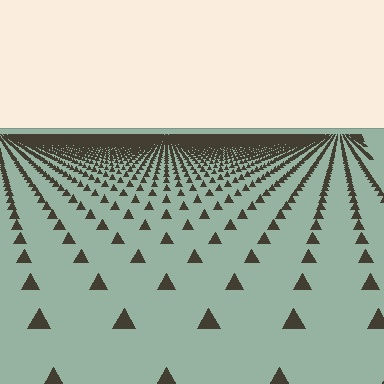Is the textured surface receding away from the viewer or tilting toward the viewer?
The surface is receding away from the viewer. Texture elements get smaller and denser toward the top.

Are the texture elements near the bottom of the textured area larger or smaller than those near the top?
Larger. Near the bottom, elements are closer to the viewer and appear at a bigger on-screen size.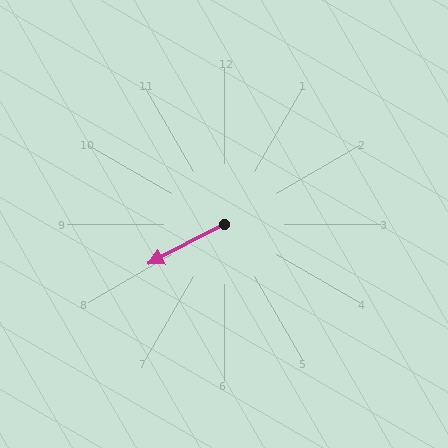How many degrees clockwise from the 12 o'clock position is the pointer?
Approximately 242 degrees.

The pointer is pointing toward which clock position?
Roughly 8 o'clock.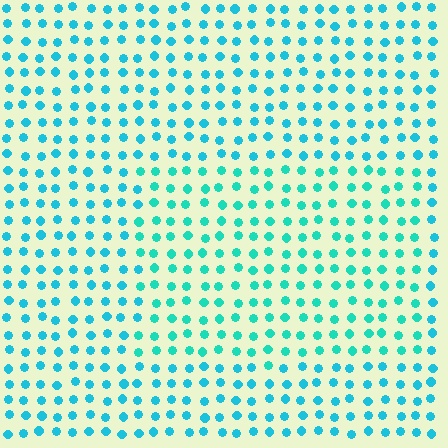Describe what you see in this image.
The image is filled with small cyan elements in a uniform arrangement. A rectangle-shaped region is visible where the elements are tinted to a slightly different hue, forming a subtle color boundary.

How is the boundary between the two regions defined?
The boundary is defined purely by a slight shift in hue (about 20 degrees). Spacing, size, and orientation are identical on both sides.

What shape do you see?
I see a rectangle.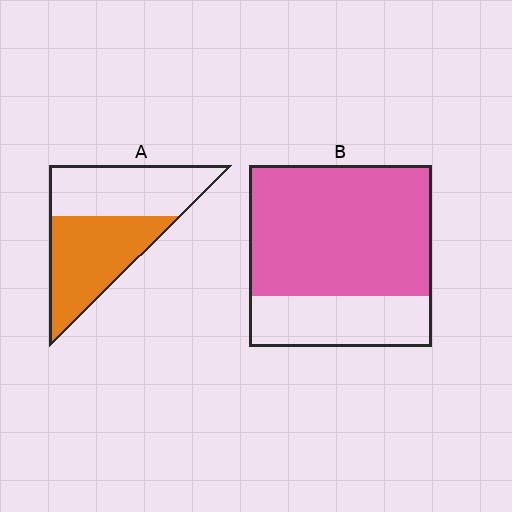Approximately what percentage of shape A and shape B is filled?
A is approximately 50% and B is approximately 70%.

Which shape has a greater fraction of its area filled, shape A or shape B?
Shape B.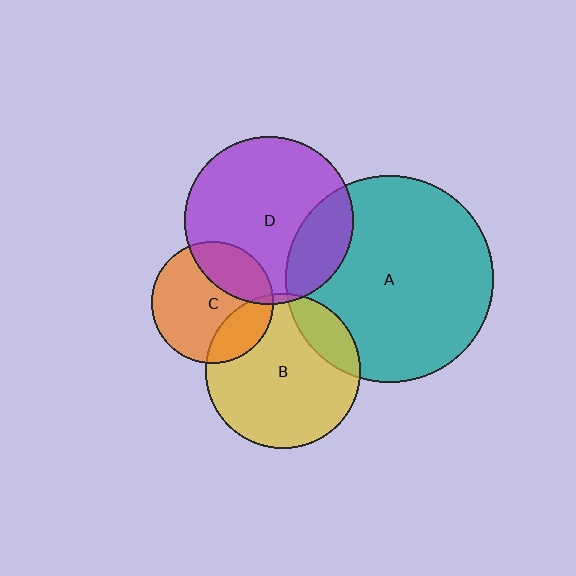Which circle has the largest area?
Circle A (teal).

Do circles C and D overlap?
Yes.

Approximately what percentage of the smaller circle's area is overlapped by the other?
Approximately 30%.